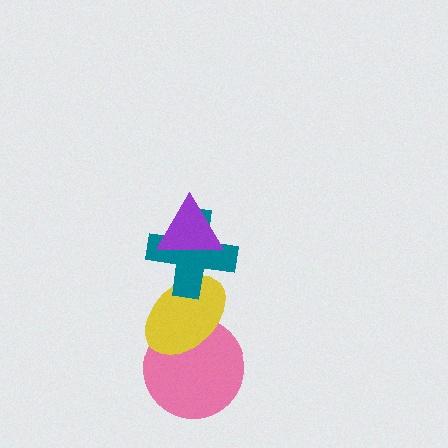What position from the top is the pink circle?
The pink circle is 4th from the top.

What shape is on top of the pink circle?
The yellow ellipse is on top of the pink circle.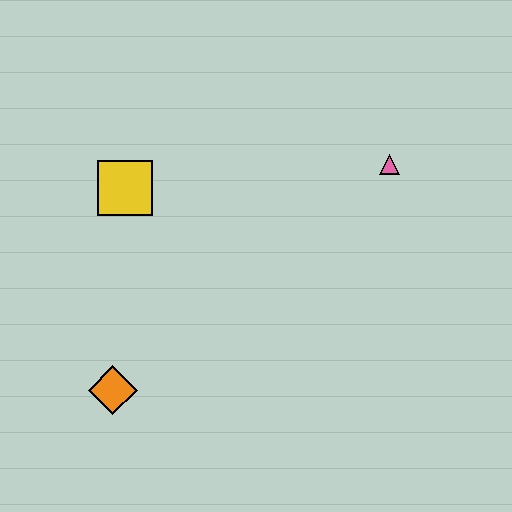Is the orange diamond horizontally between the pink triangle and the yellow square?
No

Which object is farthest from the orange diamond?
The pink triangle is farthest from the orange diamond.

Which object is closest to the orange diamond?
The yellow square is closest to the orange diamond.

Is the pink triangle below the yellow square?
No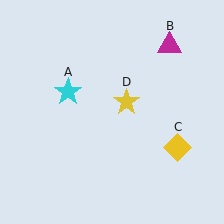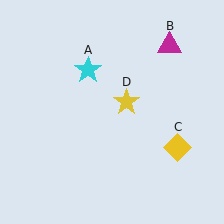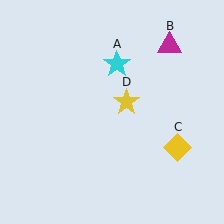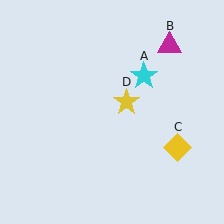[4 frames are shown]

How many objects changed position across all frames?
1 object changed position: cyan star (object A).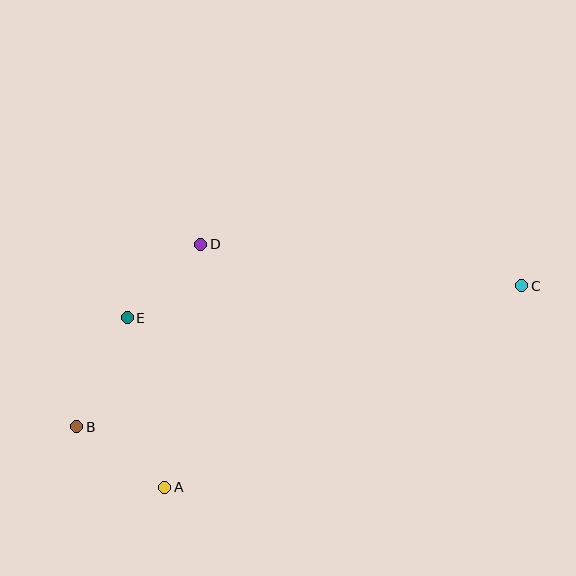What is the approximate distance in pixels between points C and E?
The distance between C and E is approximately 395 pixels.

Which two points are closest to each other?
Points D and E are closest to each other.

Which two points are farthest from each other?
Points B and C are farthest from each other.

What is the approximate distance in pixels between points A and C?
The distance between A and C is approximately 410 pixels.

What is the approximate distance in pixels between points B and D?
The distance between B and D is approximately 221 pixels.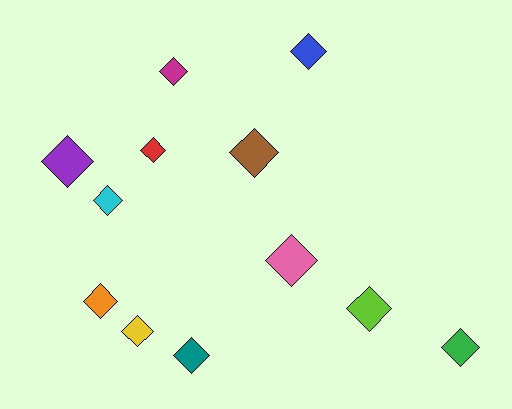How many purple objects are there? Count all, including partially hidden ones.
There is 1 purple object.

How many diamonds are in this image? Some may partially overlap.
There are 12 diamonds.